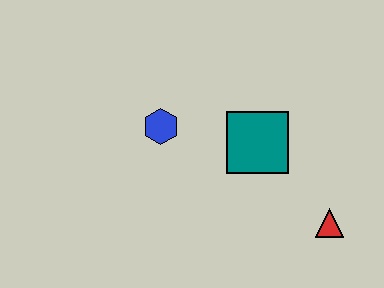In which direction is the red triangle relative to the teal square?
The red triangle is below the teal square.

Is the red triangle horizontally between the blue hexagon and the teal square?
No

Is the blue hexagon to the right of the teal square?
No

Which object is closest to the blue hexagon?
The teal square is closest to the blue hexagon.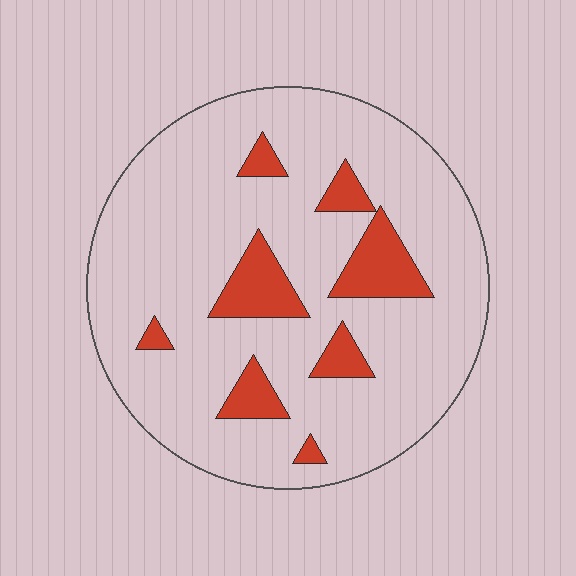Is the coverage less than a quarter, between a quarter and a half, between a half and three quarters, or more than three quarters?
Less than a quarter.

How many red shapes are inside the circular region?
8.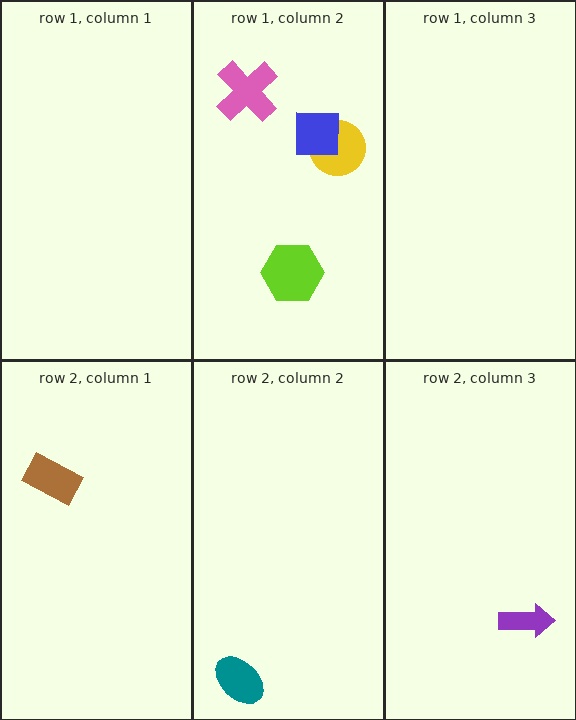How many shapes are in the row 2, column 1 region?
1.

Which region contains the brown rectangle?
The row 2, column 1 region.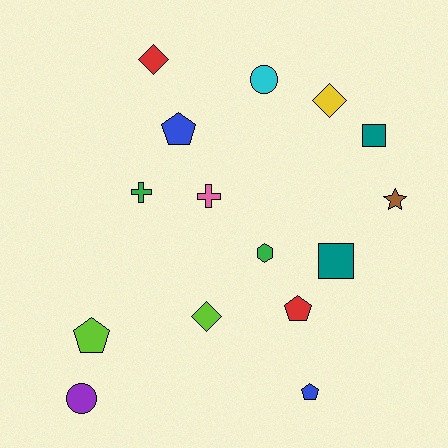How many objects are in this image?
There are 15 objects.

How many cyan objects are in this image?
There is 1 cyan object.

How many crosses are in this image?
There are 2 crosses.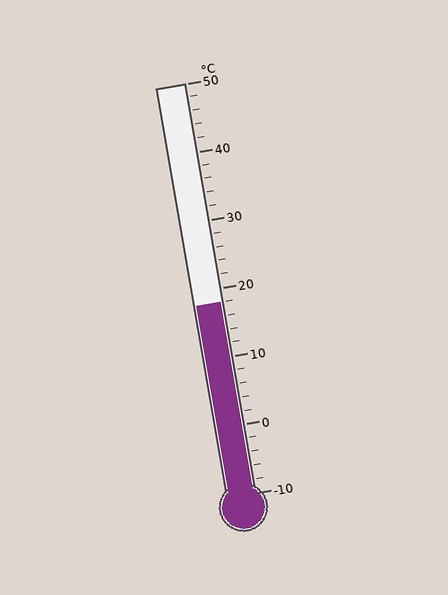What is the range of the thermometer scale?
The thermometer scale ranges from -10°C to 50°C.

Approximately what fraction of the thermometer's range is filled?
The thermometer is filled to approximately 45% of its range.